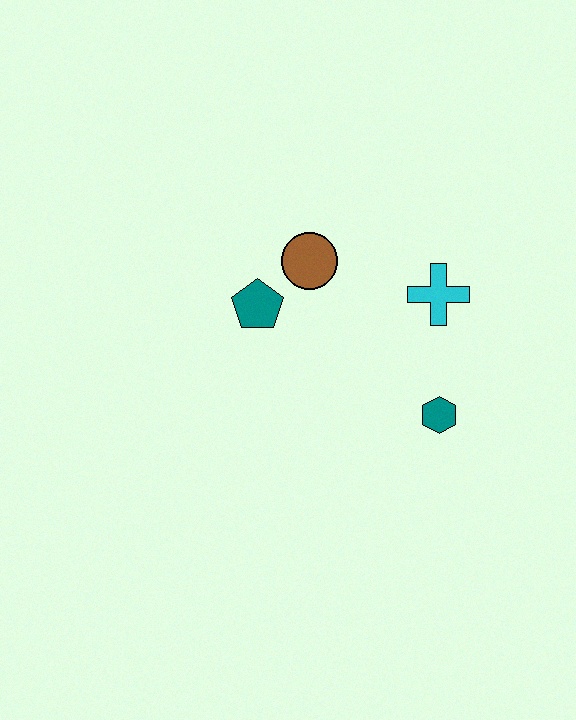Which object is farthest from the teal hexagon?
The teal pentagon is farthest from the teal hexagon.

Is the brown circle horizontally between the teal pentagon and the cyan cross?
Yes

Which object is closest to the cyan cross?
The teal hexagon is closest to the cyan cross.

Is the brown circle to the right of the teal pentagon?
Yes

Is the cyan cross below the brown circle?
Yes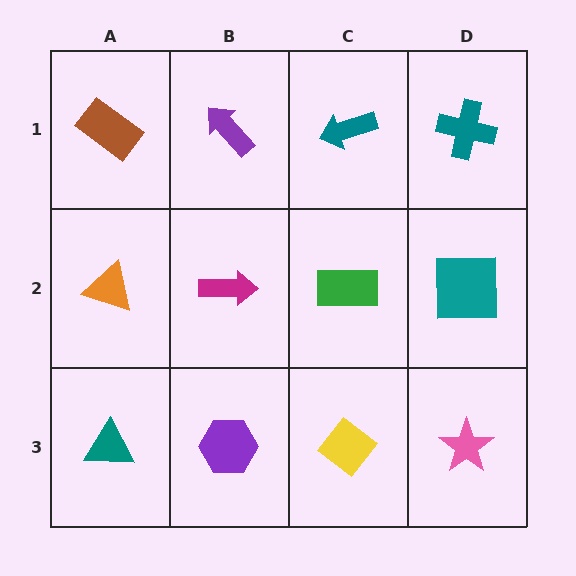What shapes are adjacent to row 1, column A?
An orange triangle (row 2, column A), a purple arrow (row 1, column B).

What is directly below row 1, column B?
A magenta arrow.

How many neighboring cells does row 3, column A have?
2.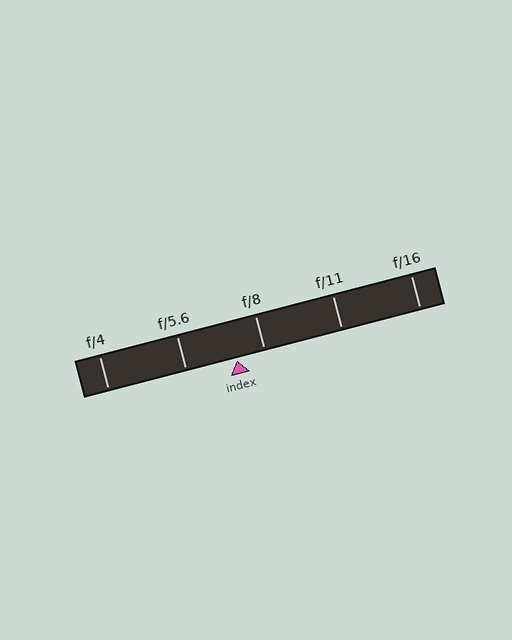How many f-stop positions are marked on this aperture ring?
There are 5 f-stop positions marked.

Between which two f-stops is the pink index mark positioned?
The index mark is between f/5.6 and f/8.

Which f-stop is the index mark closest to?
The index mark is closest to f/8.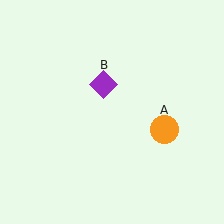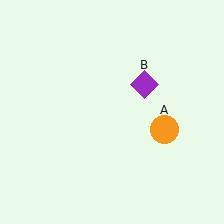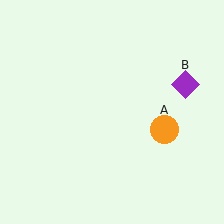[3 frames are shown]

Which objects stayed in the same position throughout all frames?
Orange circle (object A) remained stationary.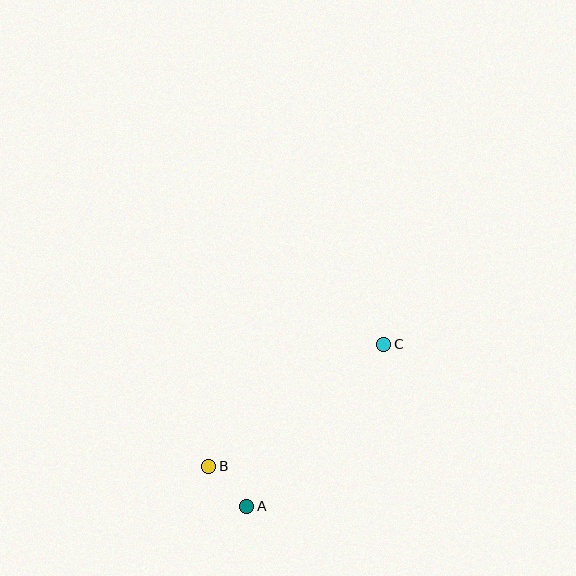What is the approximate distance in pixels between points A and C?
The distance between A and C is approximately 212 pixels.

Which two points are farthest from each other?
Points B and C are farthest from each other.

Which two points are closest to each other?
Points A and B are closest to each other.